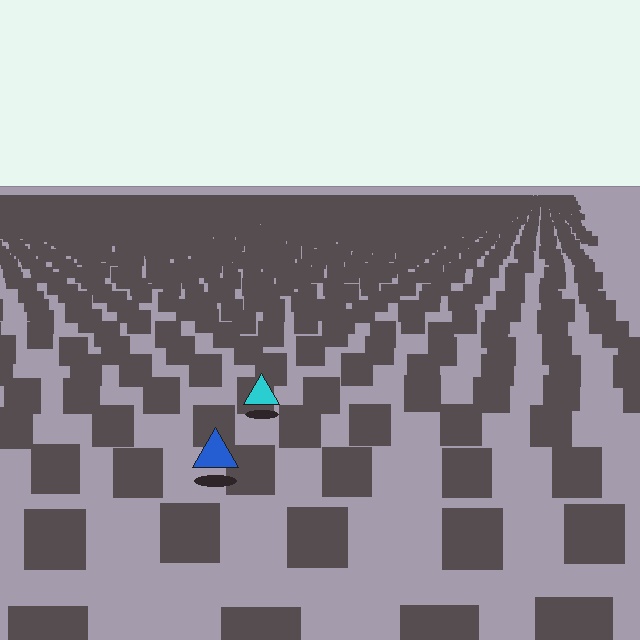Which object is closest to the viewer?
The blue triangle is closest. The texture marks near it are larger and more spread out.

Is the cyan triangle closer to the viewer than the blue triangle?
No. The blue triangle is closer — you can tell from the texture gradient: the ground texture is coarser near it.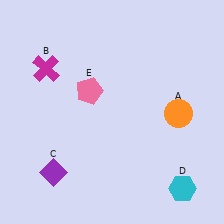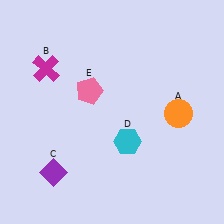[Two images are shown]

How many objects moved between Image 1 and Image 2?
1 object moved between the two images.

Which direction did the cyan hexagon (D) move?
The cyan hexagon (D) moved left.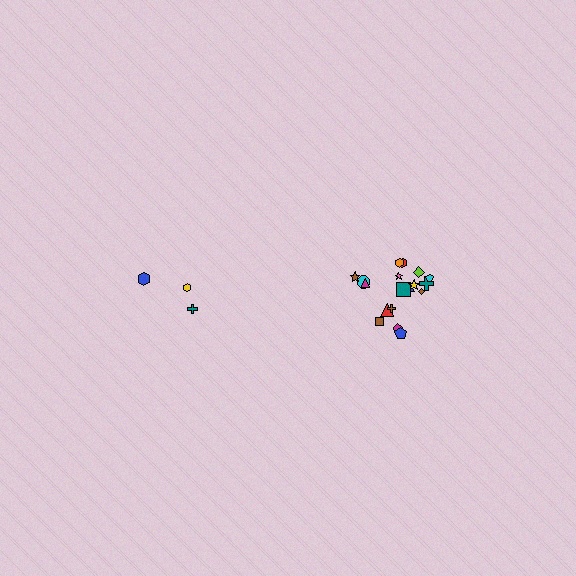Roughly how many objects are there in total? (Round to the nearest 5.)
Roughly 20 objects in total.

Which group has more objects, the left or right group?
The right group.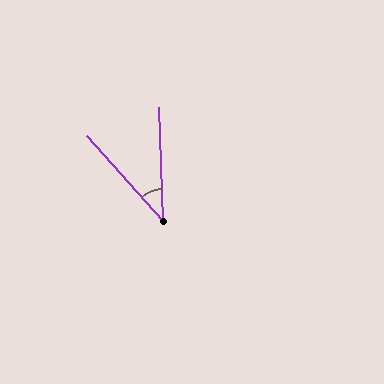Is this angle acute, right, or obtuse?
It is acute.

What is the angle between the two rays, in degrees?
Approximately 40 degrees.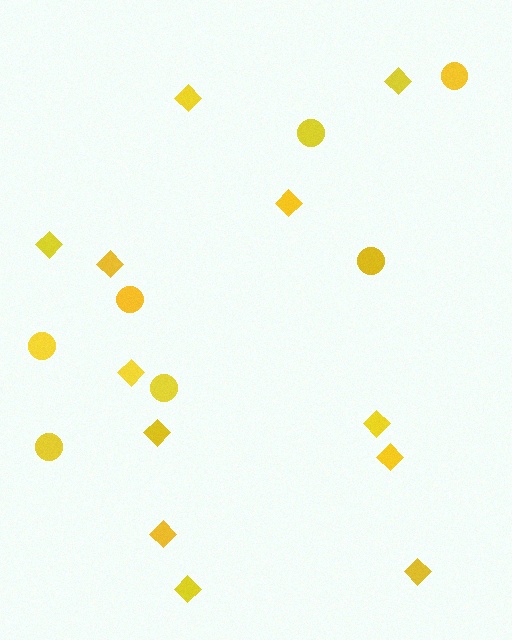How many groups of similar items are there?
There are 2 groups: one group of circles (7) and one group of diamonds (12).